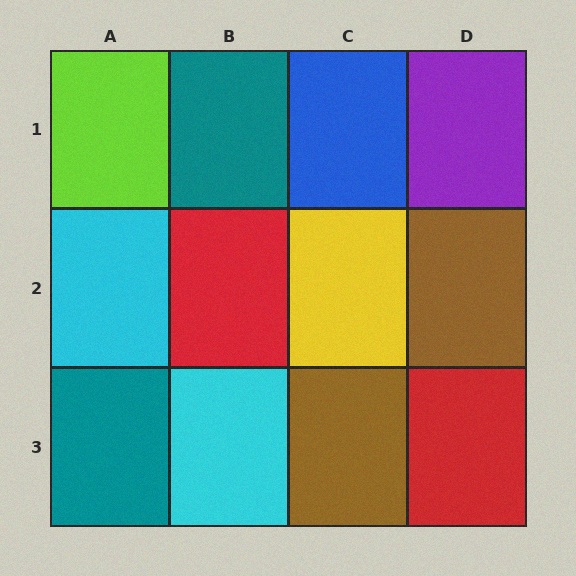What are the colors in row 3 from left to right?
Teal, cyan, brown, red.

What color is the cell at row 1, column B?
Teal.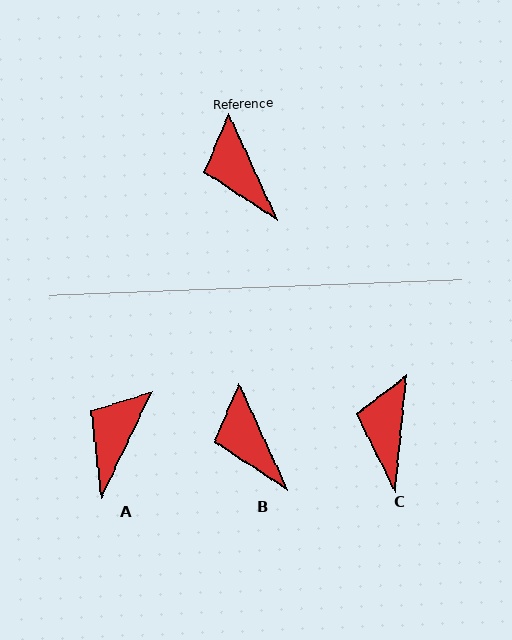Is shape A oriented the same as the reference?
No, it is off by about 49 degrees.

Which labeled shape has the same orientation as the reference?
B.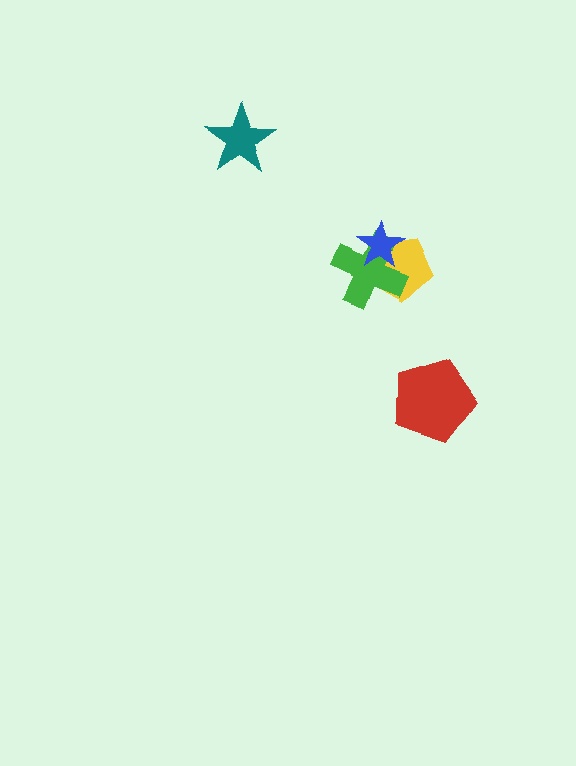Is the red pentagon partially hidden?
No, no other shape covers it.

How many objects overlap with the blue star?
2 objects overlap with the blue star.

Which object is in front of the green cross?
The blue star is in front of the green cross.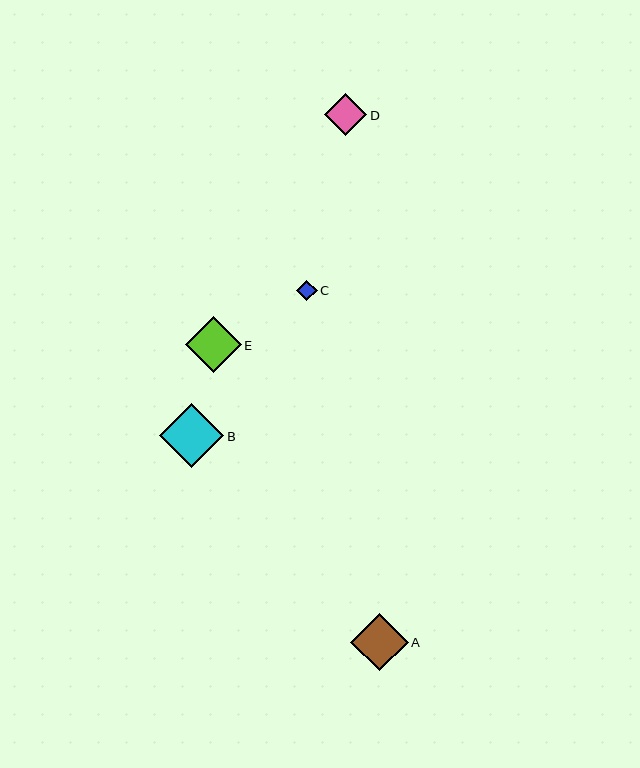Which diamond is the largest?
Diamond B is the largest with a size of approximately 64 pixels.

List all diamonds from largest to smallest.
From largest to smallest: B, A, E, D, C.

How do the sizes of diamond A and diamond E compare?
Diamond A and diamond E are approximately the same size.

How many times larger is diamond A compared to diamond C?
Diamond A is approximately 2.8 times the size of diamond C.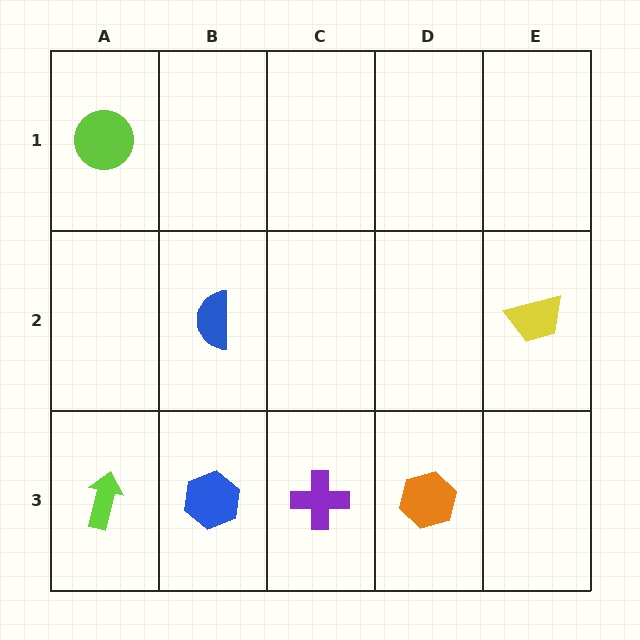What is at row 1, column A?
A lime circle.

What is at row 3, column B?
A blue hexagon.